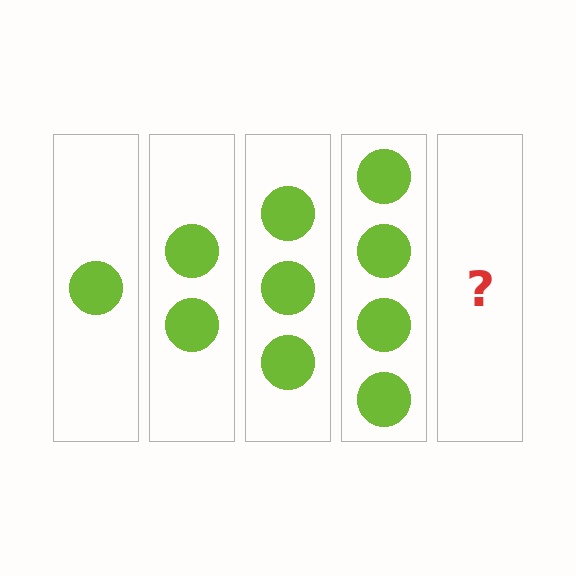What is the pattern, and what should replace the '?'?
The pattern is that each step adds one more circle. The '?' should be 5 circles.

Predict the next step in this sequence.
The next step is 5 circles.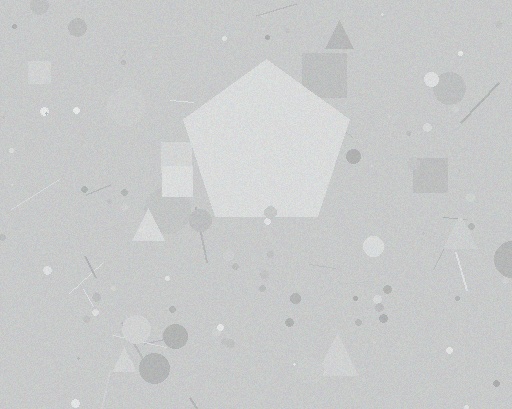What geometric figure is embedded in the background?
A pentagon is embedded in the background.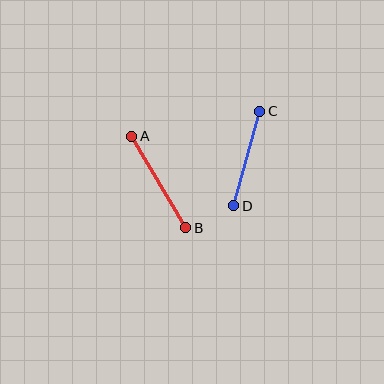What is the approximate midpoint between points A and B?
The midpoint is at approximately (159, 182) pixels.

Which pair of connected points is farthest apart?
Points A and B are farthest apart.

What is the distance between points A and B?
The distance is approximately 107 pixels.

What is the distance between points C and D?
The distance is approximately 98 pixels.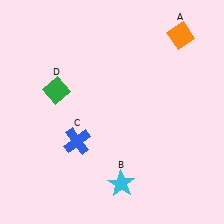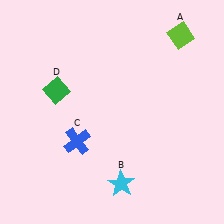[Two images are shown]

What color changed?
The diamond (A) changed from orange in Image 1 to lime in Image 2.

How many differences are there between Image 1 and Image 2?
There is 1 difference between the two images.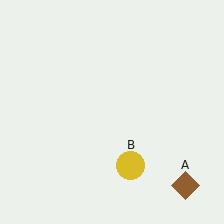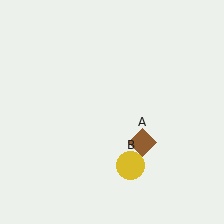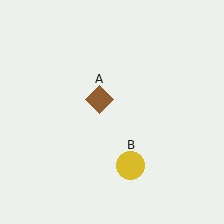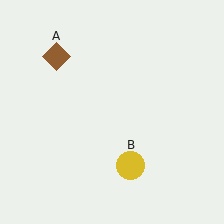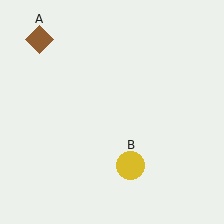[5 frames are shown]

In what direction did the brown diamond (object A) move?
The brown diamond (object A) moved up and to the left.